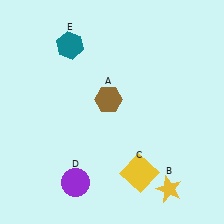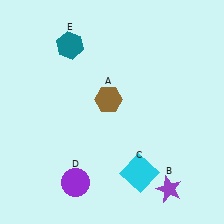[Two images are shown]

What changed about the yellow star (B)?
In Image 1, B is yellow. In Image 2, it changed to purple.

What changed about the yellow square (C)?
In Image 1, C is yellow. In Image 2, it changed to cyan.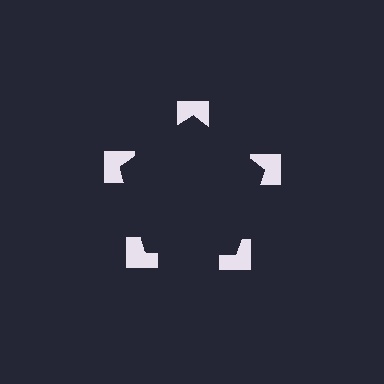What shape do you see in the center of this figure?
An illusory pentagon — its edges are inferred from the aligned wedge cuts in the notched squares, not physically drawn.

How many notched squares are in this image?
There are 5 — one at each vertex of the illusory pentagon.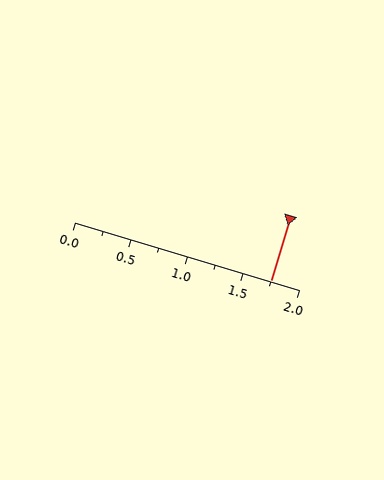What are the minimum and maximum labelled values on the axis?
The axis runs from 0.0 to 2.0.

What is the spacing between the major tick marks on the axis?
The major ticks are spaced 0.5 apart.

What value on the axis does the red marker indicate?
The marker indicates approximately 1.75.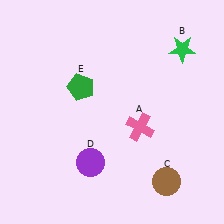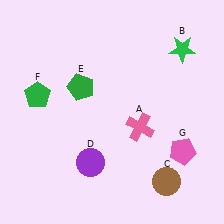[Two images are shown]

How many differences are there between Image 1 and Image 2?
There are 2 differences between the two images.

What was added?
A green pentagon (F), a pink pentagon (G) were added in Image 2.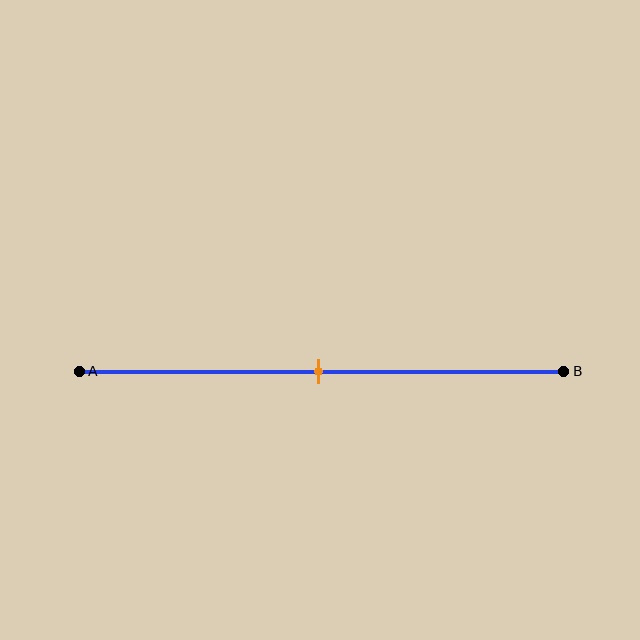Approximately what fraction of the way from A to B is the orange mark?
The orange mark is approximately 50% of the way from A to B.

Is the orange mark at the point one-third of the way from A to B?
No, the mark is at about 50% from A, not at the 33% one-third point.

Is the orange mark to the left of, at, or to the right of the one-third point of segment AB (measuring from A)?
The orange mark is to the right of the one-third point of segment AB.